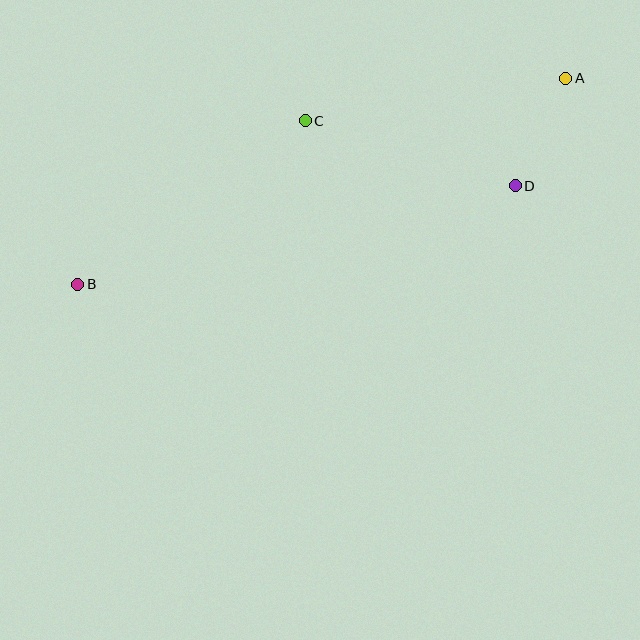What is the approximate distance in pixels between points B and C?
The distance between B and C is approximately 280 pixels.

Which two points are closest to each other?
Points A and D are closest to each other.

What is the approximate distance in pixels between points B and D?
The distance between B and D is approximately 448 pixels.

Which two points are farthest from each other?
Points A and B are farthest from each other.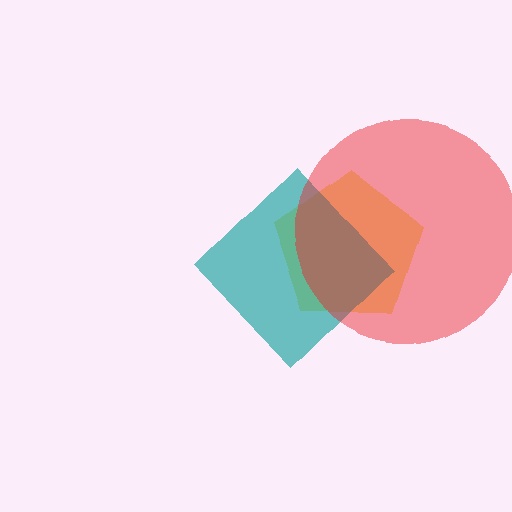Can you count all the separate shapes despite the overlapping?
Yes, there are 3 separate shapes.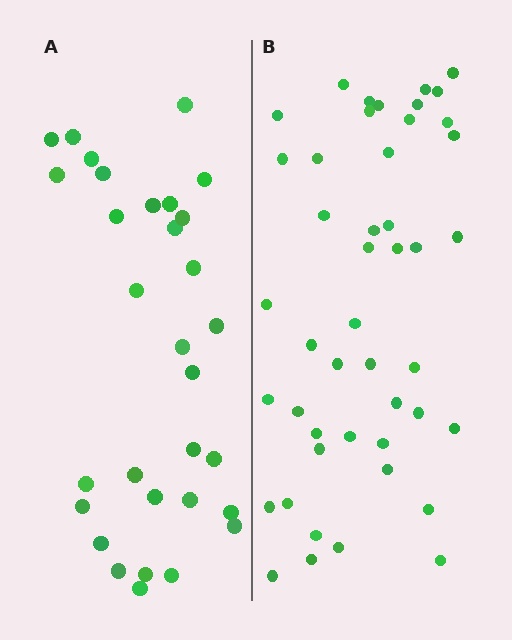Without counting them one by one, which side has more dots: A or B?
Region B (the right region) has more dots.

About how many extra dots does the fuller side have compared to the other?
Region B has approximately 15 more dots than region A.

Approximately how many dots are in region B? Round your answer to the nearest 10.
About 50 dots. (The exact count is 46, which rounds to 50.)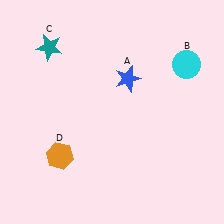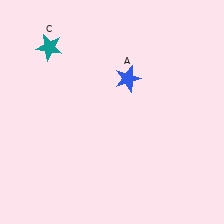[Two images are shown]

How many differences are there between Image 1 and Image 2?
There are 2 differences between the two images.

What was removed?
The orange hexagon (D), the cyan circle (B) were removed in Image 2.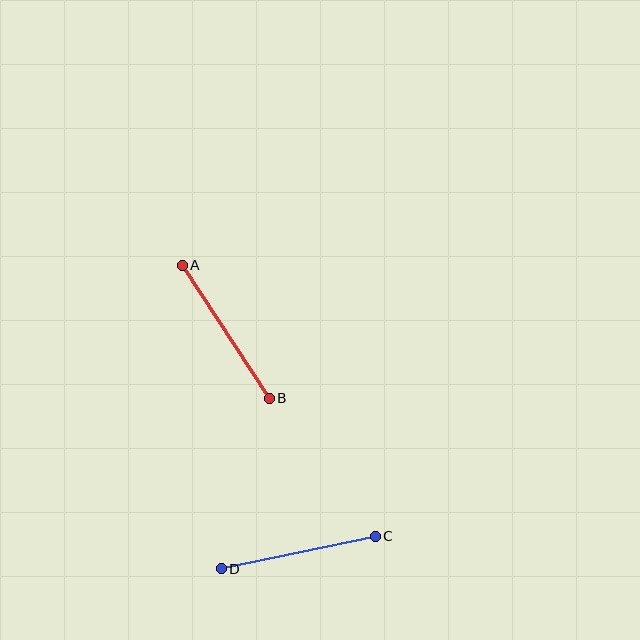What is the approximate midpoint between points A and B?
The midpoint is at approximately (226, 332) pixels.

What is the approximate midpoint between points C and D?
The midpoint is at approximately (298, 553) pixels.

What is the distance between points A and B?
The distance is approximately 159 pixels.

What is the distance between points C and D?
The distance is approximately 157 pixels.